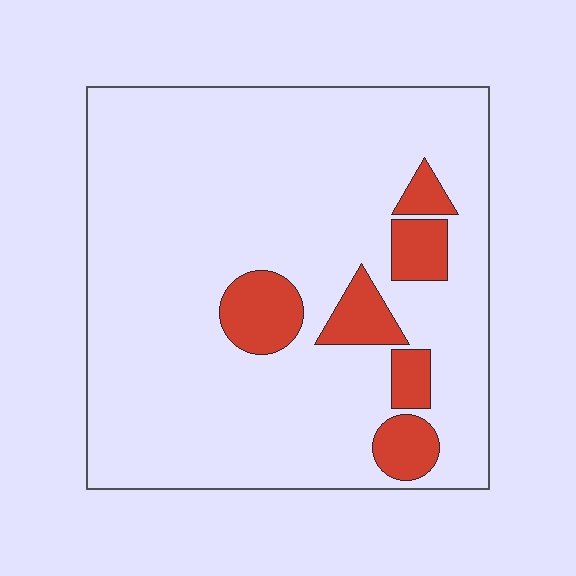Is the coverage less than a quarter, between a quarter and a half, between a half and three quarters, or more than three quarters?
Less than a quarter.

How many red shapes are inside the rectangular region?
6.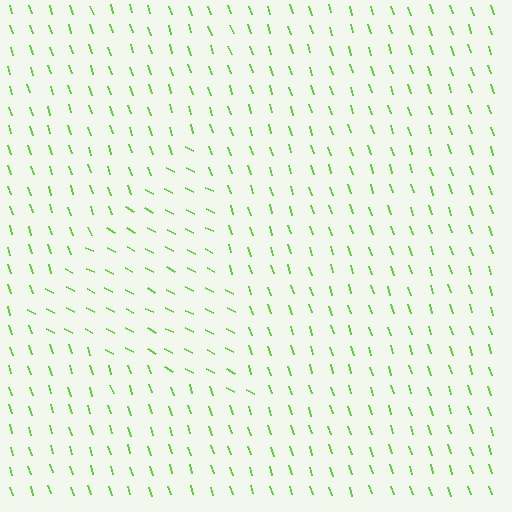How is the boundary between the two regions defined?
The boundary is defined purely by a change in line orientation (approximately 45 degrees difference). All lines are the same color and thickness.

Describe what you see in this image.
The image is filled with small lime line segments. A triangle region in the image has lines oriented differently from the surrounding lines, creating a visible texture boundary.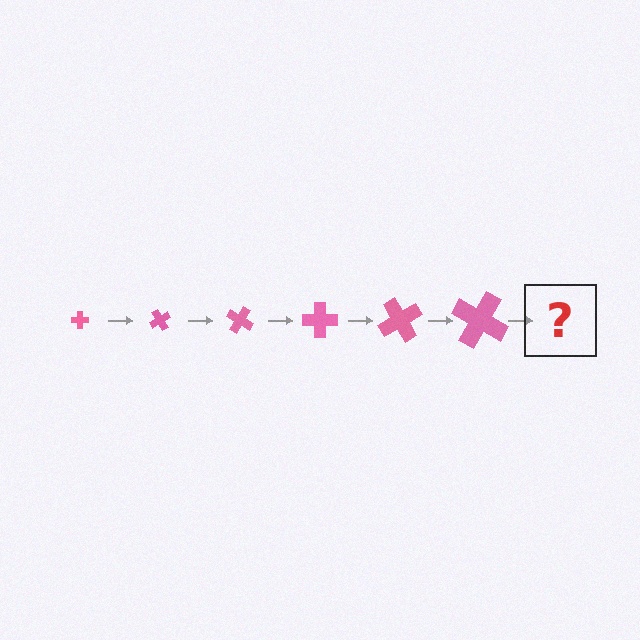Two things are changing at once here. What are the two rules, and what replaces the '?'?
The two rules are that the cross grows larger each step and it rotates 60 degrees each step. The '?' should be a cross, larger than the previous one and rotated 360 degrees from the start.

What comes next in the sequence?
The next element should be a cross, larger than the previous one and rotated 360 degrees from the start.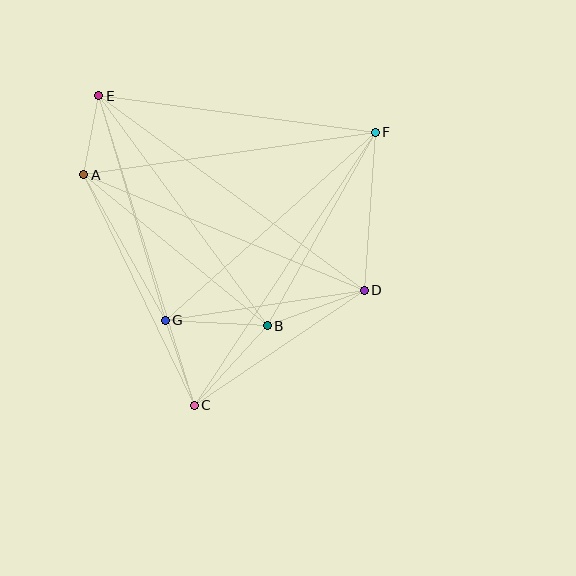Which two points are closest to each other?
Points A and E are closest to each other.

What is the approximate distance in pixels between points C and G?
The distance between C and G is approximately 90 pixels.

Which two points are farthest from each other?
Points D and E are farthest from each other.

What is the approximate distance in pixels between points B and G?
The distance between B and G is approximately 102 pixels.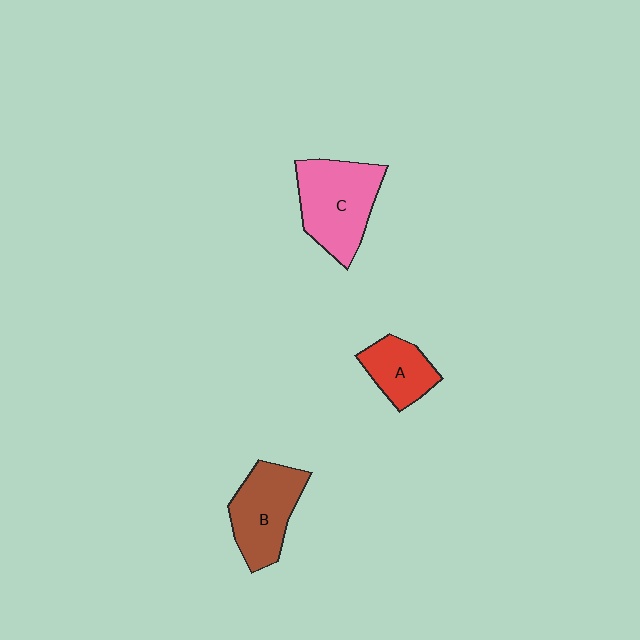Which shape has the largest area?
Shape C (pink).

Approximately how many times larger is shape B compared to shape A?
Approximately 1.5 times.